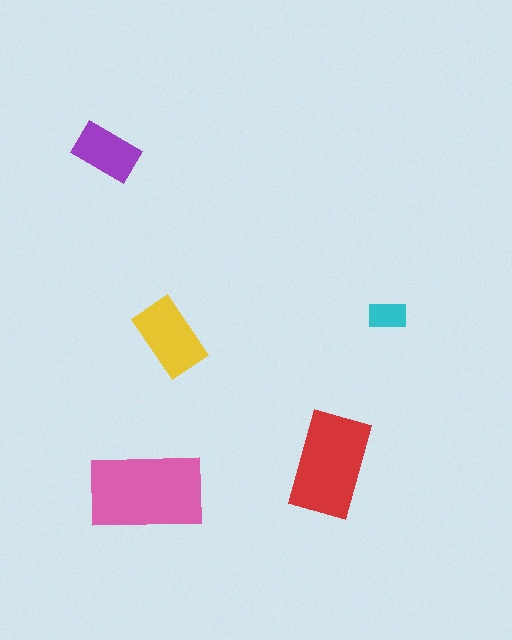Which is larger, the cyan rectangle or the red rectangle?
The red one.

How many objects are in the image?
There are 5 objects in the image.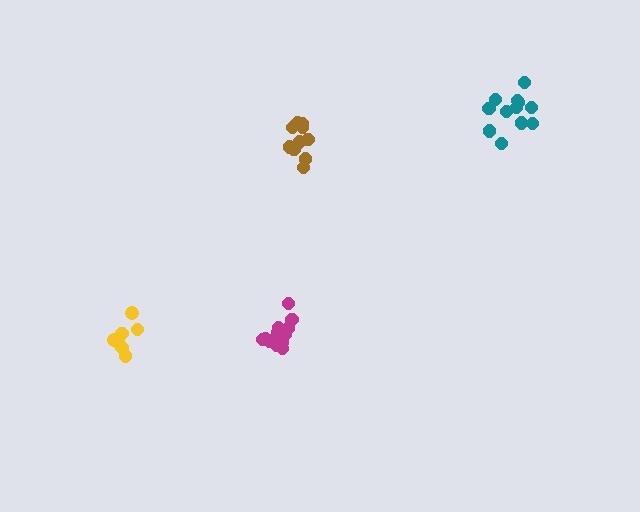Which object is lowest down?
The yellow cluster is bottommost.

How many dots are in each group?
Group 1: 13 dots, Group 2: 10 dots, Group 3: 12 dots, Group 4: 7 dots (42 total).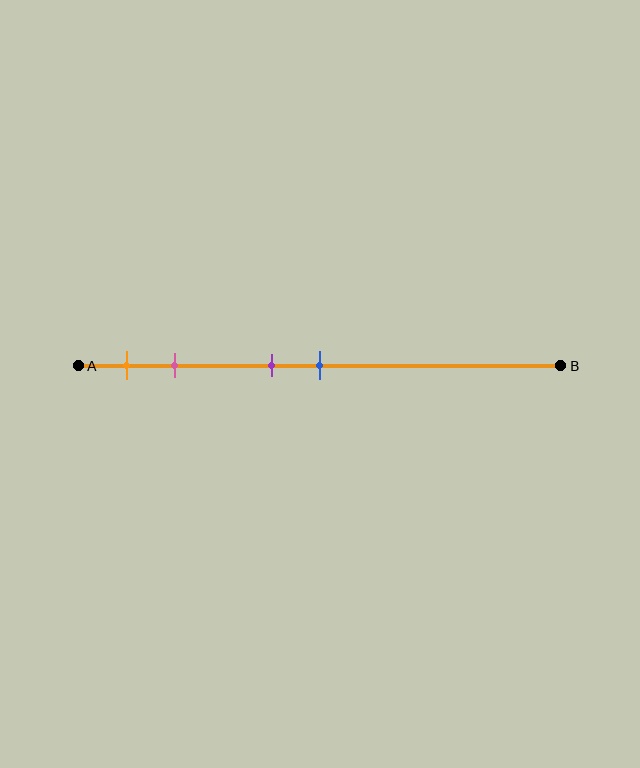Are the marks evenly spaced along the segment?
No, the marks are not evenly spaced.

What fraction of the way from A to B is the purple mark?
The purple mark is approximately 40% (0.4) of the way from A to B.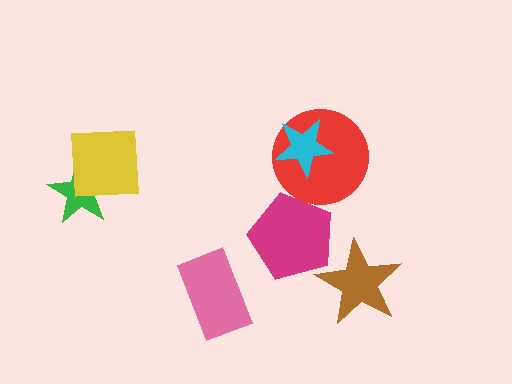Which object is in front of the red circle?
The cyan star is in front of the red circle.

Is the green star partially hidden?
Yes, it is partially covered by another shape.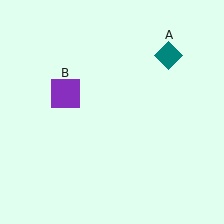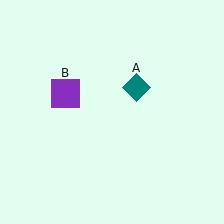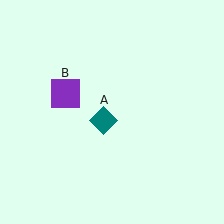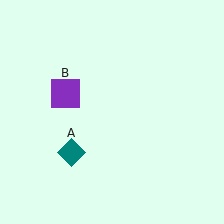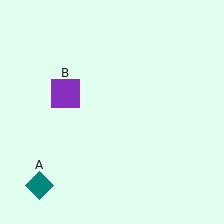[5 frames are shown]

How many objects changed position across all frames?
1 object changed position: teal diamond (object A).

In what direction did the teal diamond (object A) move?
The teal diamond (object A) moved down and to the left.